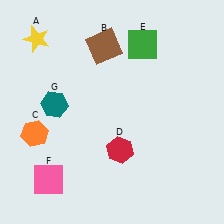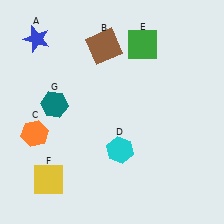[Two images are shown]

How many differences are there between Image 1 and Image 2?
There are 3 differences between the two images.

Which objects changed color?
A changed from yellow to blue. D changed from red to cyan. F changed from pink to yellow.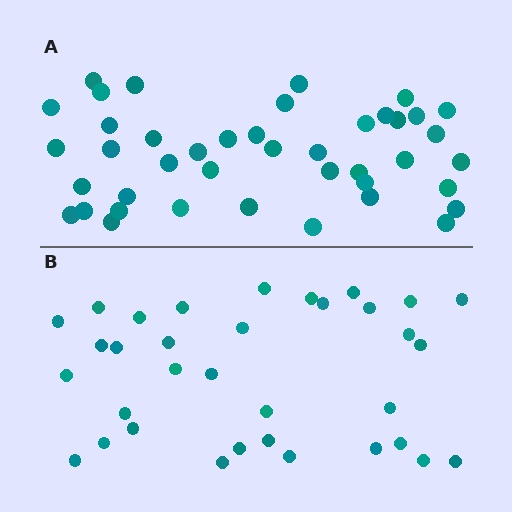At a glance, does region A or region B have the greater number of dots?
Region A (the top region) has more dots.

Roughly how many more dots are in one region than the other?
Region A has roughly 8 or so more dots than region B.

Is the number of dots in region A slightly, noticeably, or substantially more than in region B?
Region A has only slightly more — the two regions are fairly close. The ratio is roughly 1.2 to 1.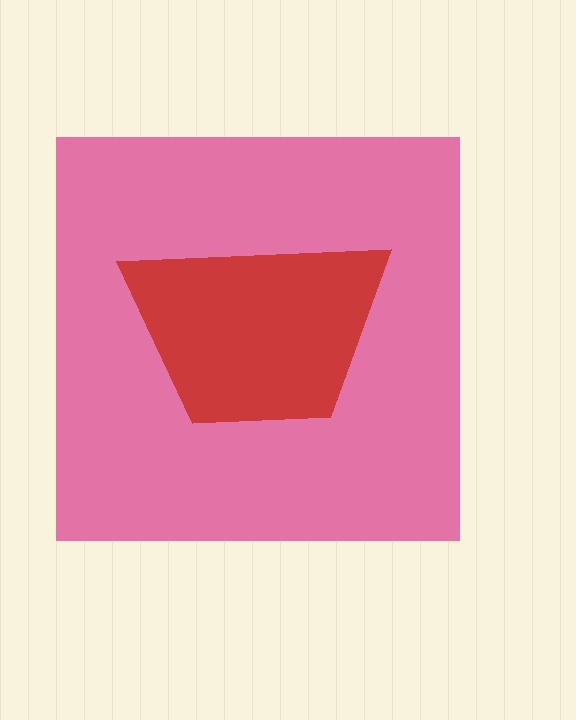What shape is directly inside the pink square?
The red trapezoid.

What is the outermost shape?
The pink square.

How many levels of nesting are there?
2.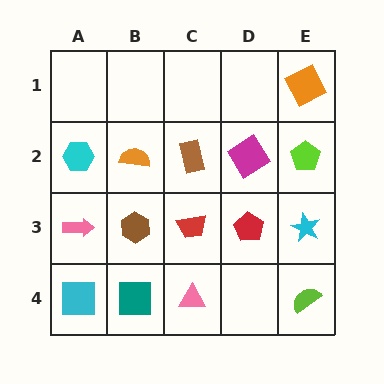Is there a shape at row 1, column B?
No, that cell is empty.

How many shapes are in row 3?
5 shapes.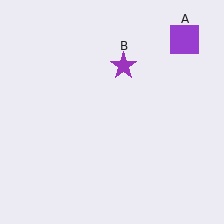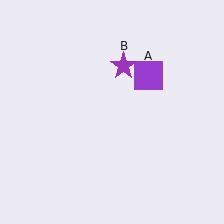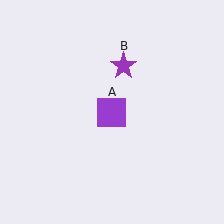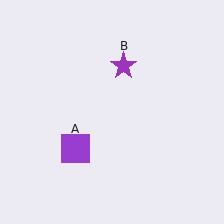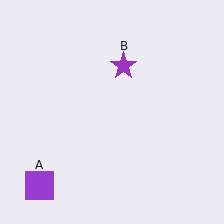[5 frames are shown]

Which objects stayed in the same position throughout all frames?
Purple star (object B) remained stationary.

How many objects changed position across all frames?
1 object changed position: purple square (object A).